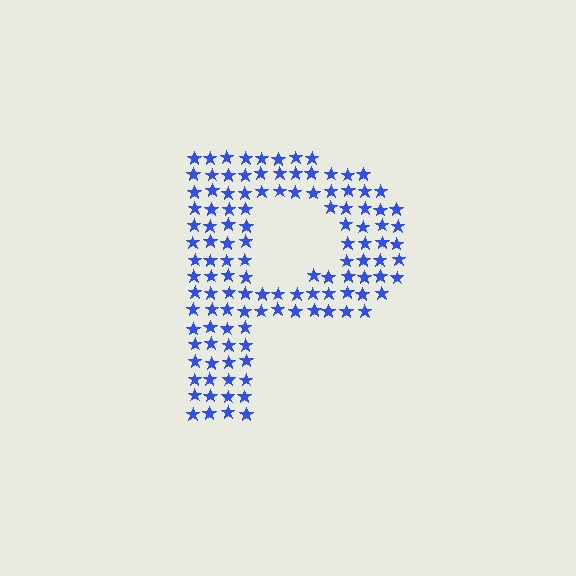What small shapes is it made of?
It is made of small stars.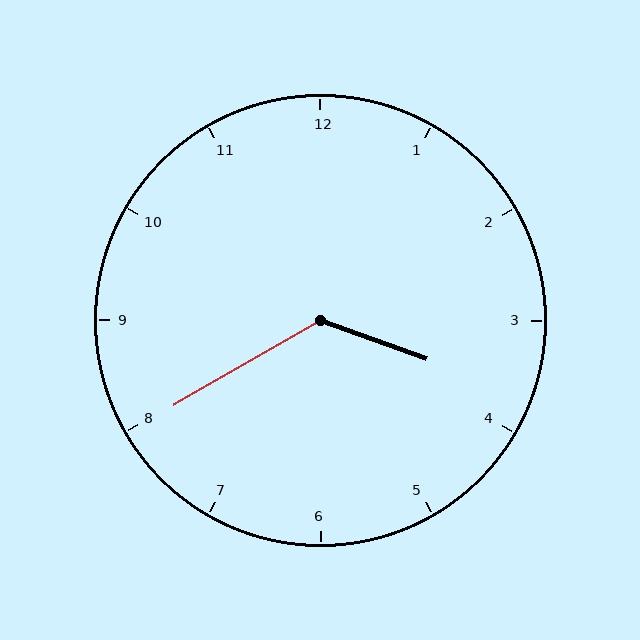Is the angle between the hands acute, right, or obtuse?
It is obtuse.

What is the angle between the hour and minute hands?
Approximately 130 degrees.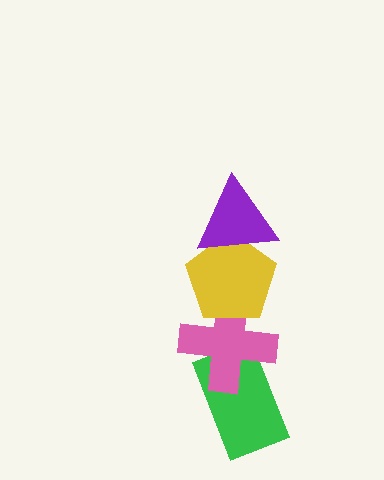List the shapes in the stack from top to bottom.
From top to bottom: the purple triangle, the yellow pentagon, the pink cross, the green rectangle.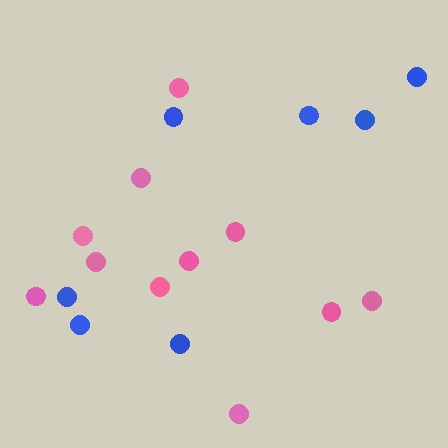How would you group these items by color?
There are 2 groups: one group of pink circles (11) and one group of blue circles (7).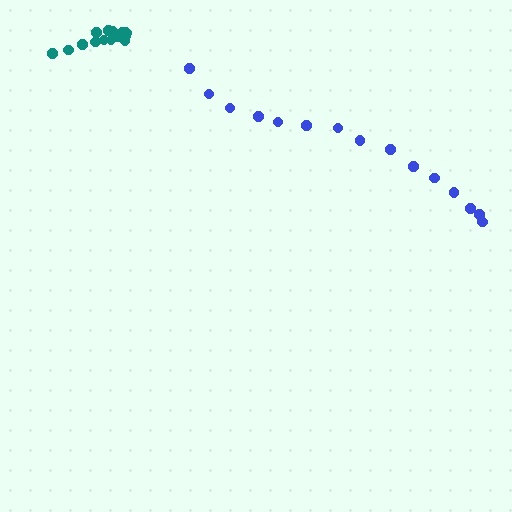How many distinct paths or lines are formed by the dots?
There are 2 distinct paths.